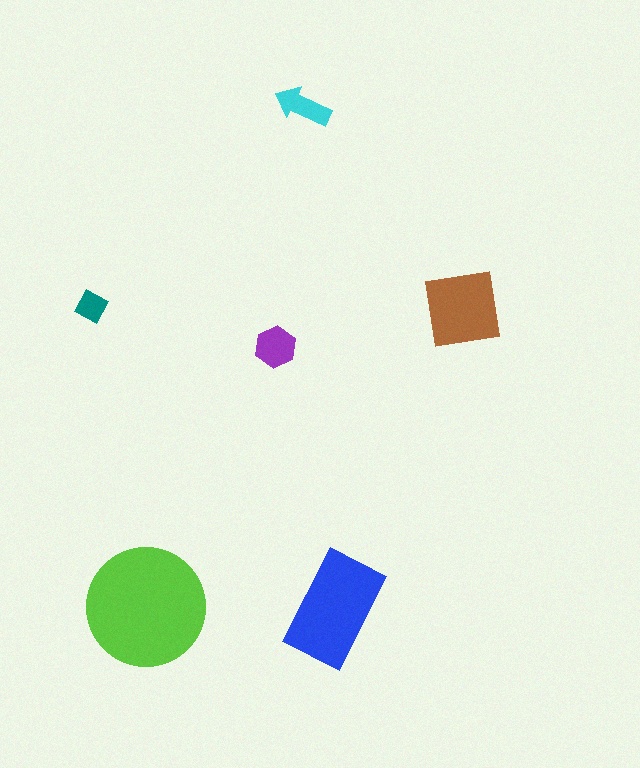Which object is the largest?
The lime circle.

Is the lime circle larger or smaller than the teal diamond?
Larger.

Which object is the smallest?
The teal diamond.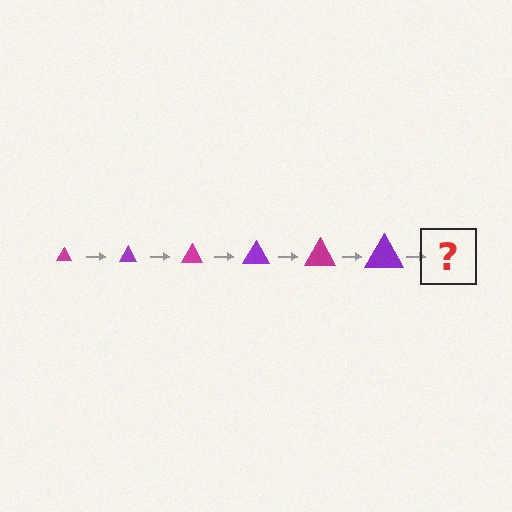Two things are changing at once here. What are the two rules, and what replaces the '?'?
The two rules are that the triangle grows larger each step and the color cycles through magenta and purple. The '?' should be a magenta triangle, larger than the previous one.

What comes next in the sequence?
The next element should be a magenta triangle, larger than the previous one.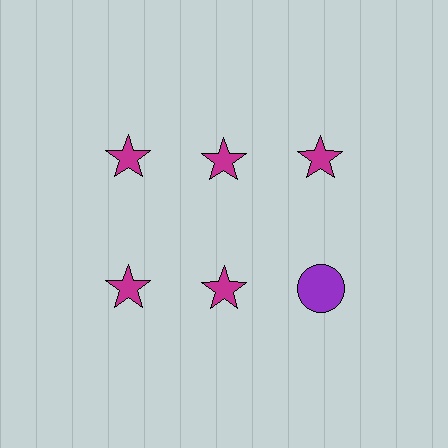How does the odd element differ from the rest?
It differs in both color (purple instead of magenta) and shape (circle instead of star).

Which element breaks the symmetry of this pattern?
The purple circle in the second row, center column breaks the symmetry. All other shapes are magenta stars.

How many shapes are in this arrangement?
There are 6 shapes arranged in a grid pattern.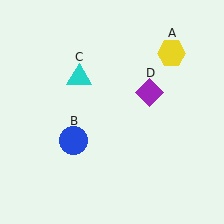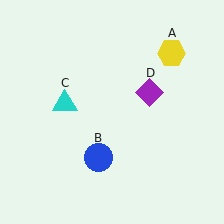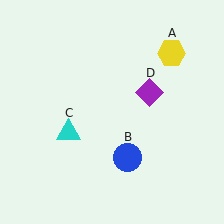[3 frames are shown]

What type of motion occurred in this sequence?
The blue circle (object B), cyan triangle (object C) rotated counterclockwise around the center of the scene.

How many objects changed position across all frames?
2 objects changed position: blue circle (object B), cyan triangle (object C).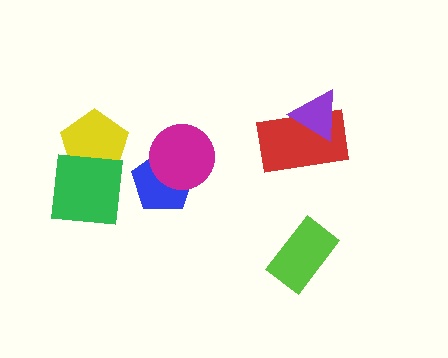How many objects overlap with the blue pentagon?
1 object overlaps with the blue pentagon.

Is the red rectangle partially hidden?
Yes, it is partially covered by another shape.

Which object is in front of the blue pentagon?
The magenta circle is in front of the blue pentagon.